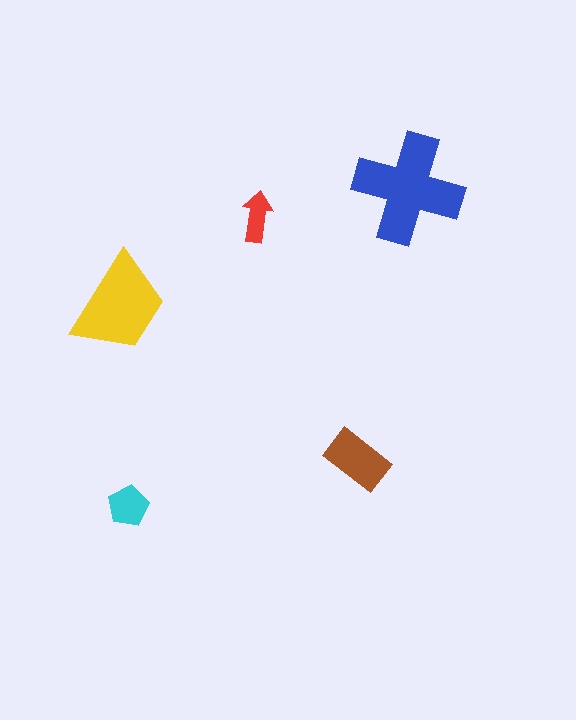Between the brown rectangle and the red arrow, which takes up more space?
The brown rectangle.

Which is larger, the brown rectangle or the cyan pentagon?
The brown rectangle.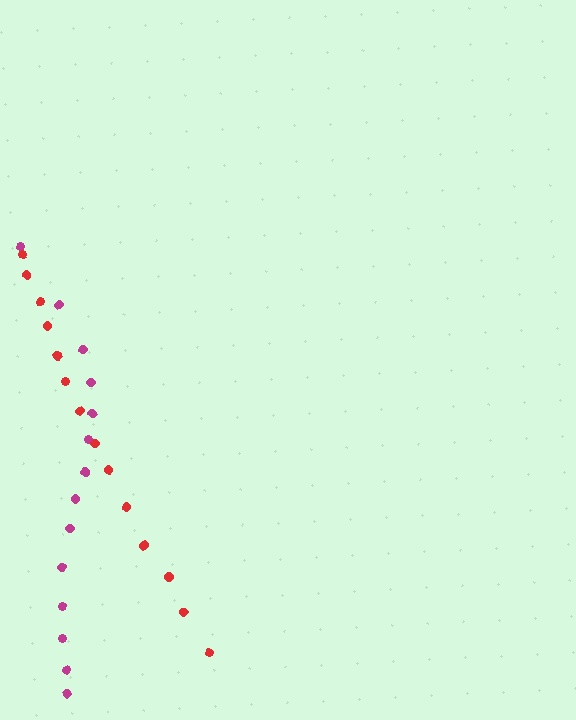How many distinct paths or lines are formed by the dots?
There are 2 distinct paths.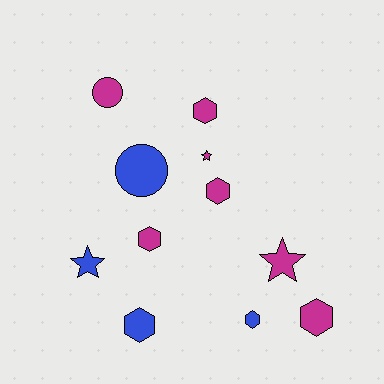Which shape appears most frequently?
Hexagon, with 6 objects.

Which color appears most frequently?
Magenta, with 7 objects.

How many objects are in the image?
There are 11 objects.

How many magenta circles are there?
There is 1 magenta circle.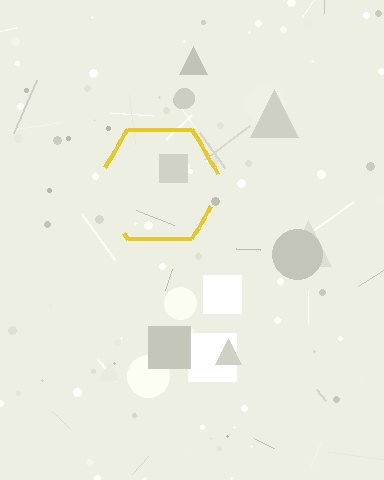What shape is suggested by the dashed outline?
The dashed outline suggests a hexagon.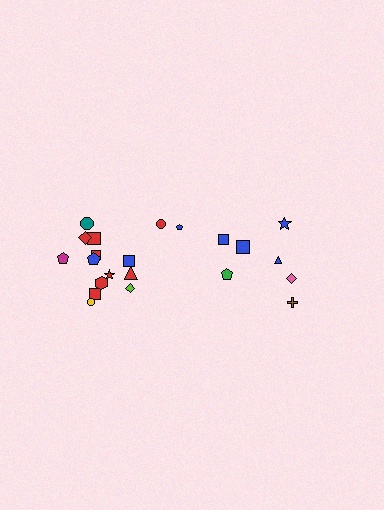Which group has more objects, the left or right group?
The left group.